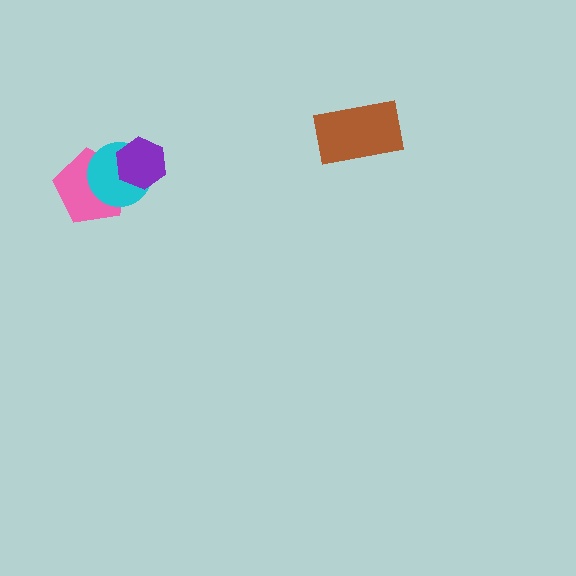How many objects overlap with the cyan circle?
2 objects overlap with the cyan circle.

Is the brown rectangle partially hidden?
No, no other shape covers it.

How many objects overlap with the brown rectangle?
0 objects overlap with the brown rectangle.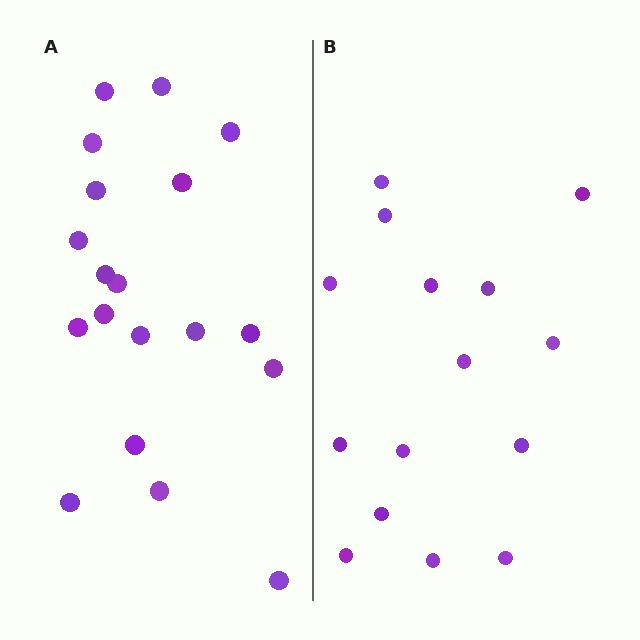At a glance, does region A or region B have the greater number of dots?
Region A (the left region) has more dots.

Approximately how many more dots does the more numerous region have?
Region A has about 4 more dots than region B.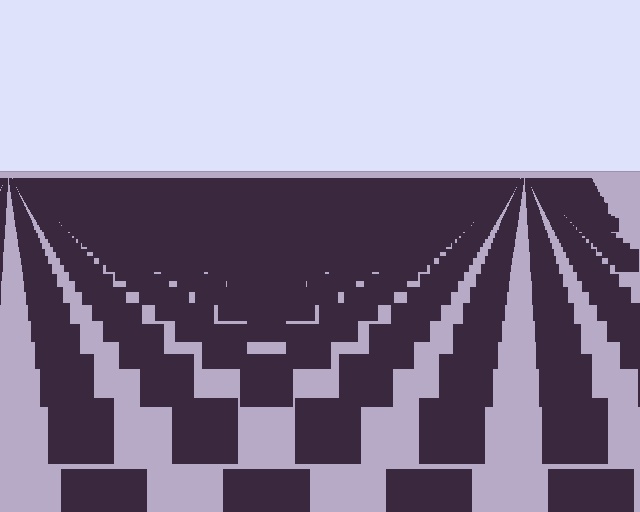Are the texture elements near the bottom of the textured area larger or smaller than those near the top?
Larger. Near the bottom, elements are closer to the viewer and appear at a bigger on-screen size.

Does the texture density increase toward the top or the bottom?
Density increases toward the top.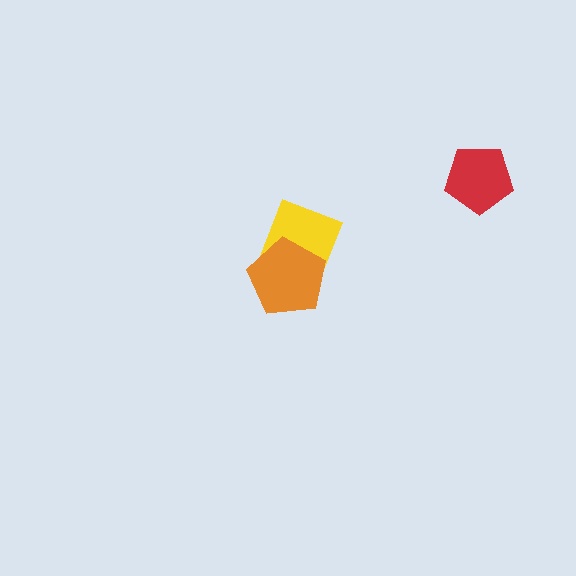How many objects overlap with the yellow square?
1 object overlaps with the yellow square.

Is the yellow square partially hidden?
Yes, it is partially covered by another shape.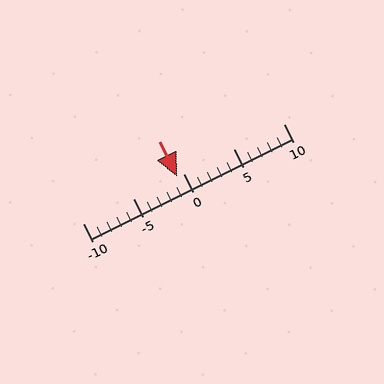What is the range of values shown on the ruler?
The ruler shows values from -10 to 10.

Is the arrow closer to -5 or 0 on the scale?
The arrow is closer to 0.